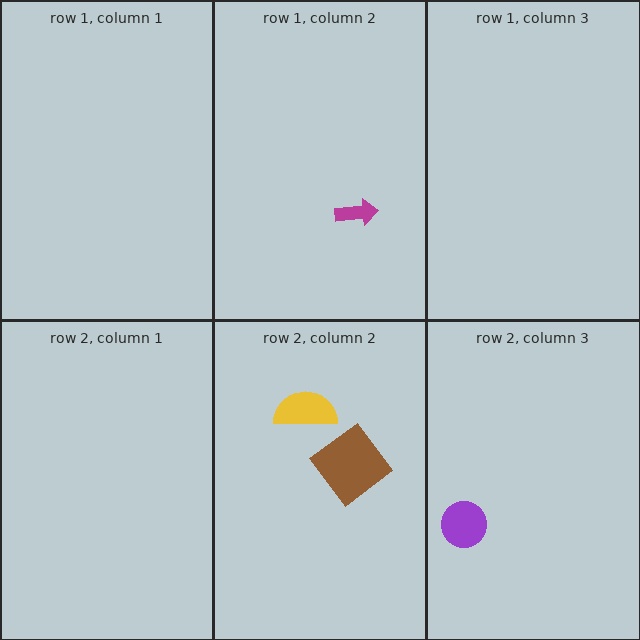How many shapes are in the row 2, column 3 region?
1.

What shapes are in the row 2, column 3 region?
The purple circle.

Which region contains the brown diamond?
The row 2, column 2 region.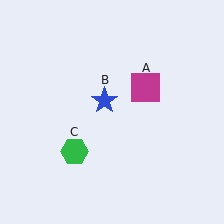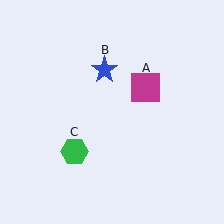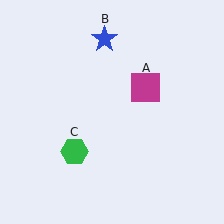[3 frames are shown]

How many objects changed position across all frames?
1 object changed position: blue star (object B).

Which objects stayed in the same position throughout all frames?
Magenta square (object A) and green hexagon (object C) remained stationary.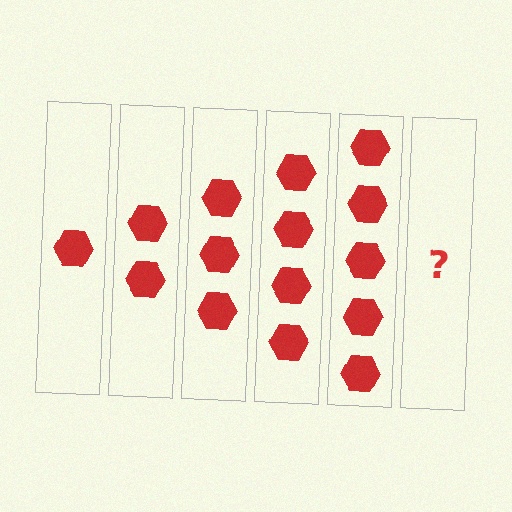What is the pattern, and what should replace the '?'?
The pattern is that each step adds one more hexagon. The '?' should be 6 hexagons.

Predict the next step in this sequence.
The next step is 6 hexagons.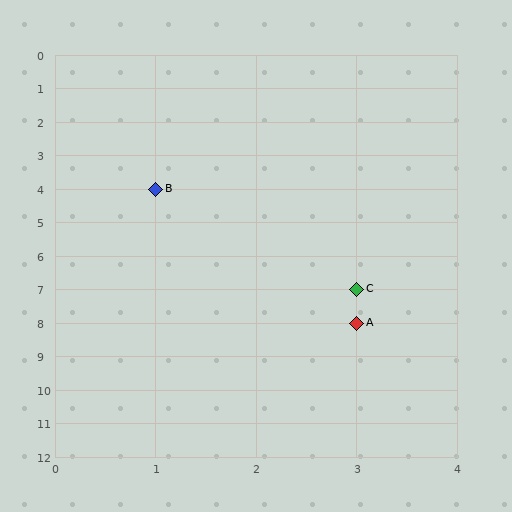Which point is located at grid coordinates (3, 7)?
Point C is at (3, 7).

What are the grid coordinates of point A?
Point A is at grid coordinates (3, 8).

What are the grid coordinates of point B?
Point B is at grid coordinates (1, 4).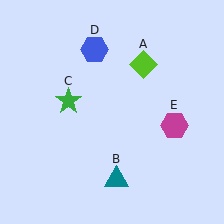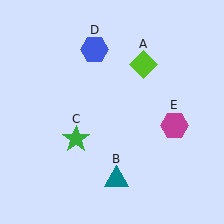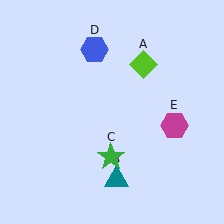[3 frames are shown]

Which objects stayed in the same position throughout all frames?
Lime diamond (object A) and teal triangle (object B) and blue hexagon (object D) and magenta hexagon (object E) remained stationary.